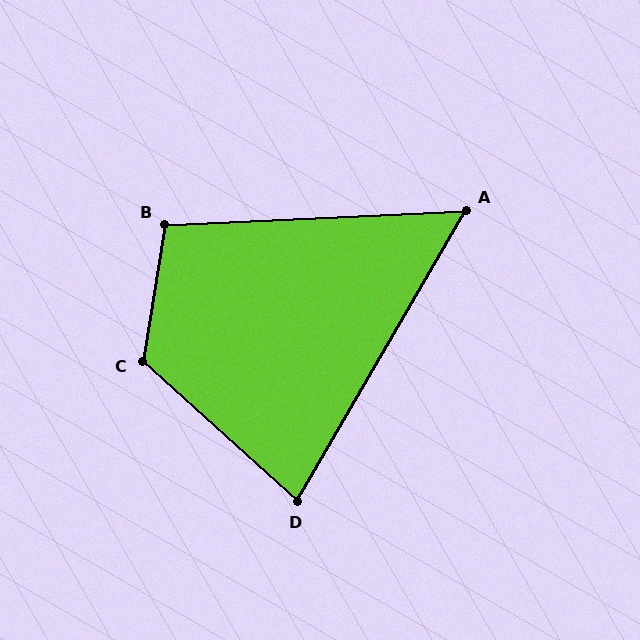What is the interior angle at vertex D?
Approximately 78 degrees (acute).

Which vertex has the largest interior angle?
C, at approximately 123 degrees.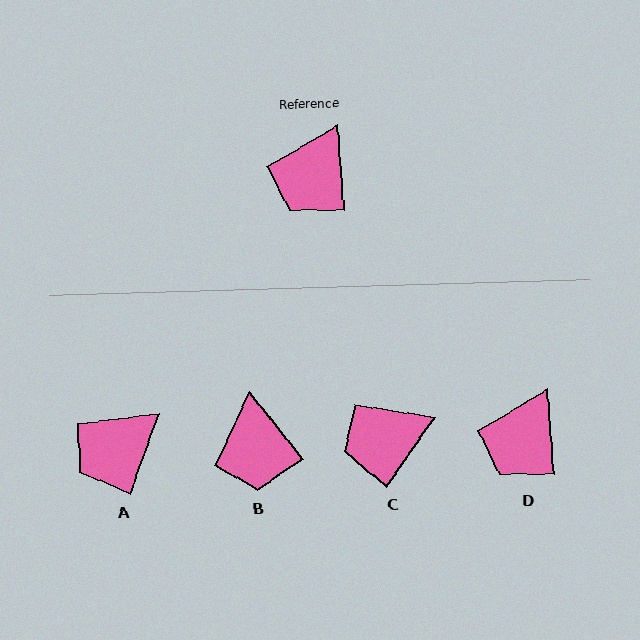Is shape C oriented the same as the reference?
No, it is off by about 39 degrees.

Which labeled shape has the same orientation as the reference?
D.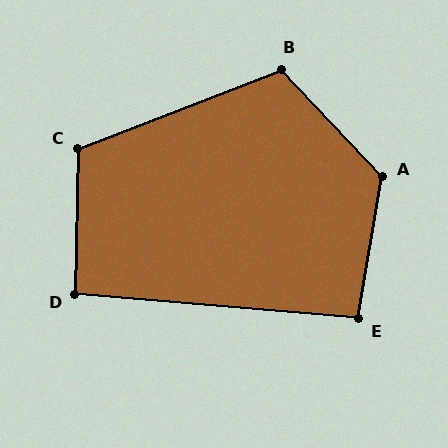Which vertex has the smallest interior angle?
D, at approximately 94 degrees.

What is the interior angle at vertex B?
Approximately 112 degrees (obtuse).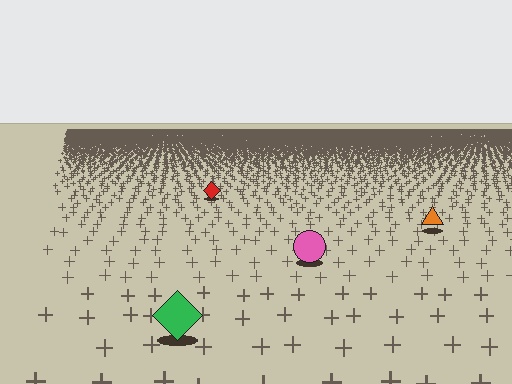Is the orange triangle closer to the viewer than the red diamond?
Yes. The orange triangle is closer — you can tell from the texture gradient: the ground texture is coarser near it.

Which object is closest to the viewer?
The green diamond is closest. The texture marks near it are larger and more spread out.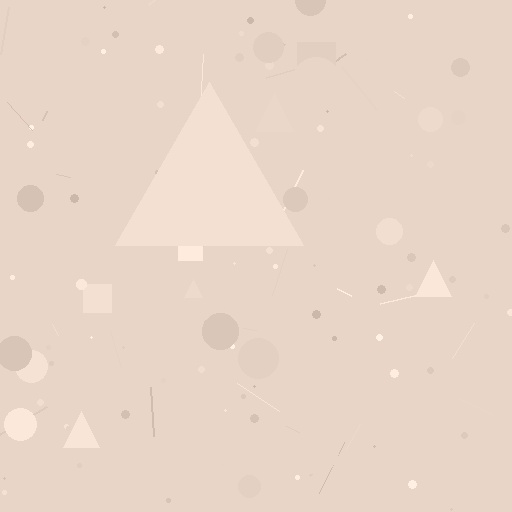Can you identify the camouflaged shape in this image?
The camouflaged shape is a triangle.